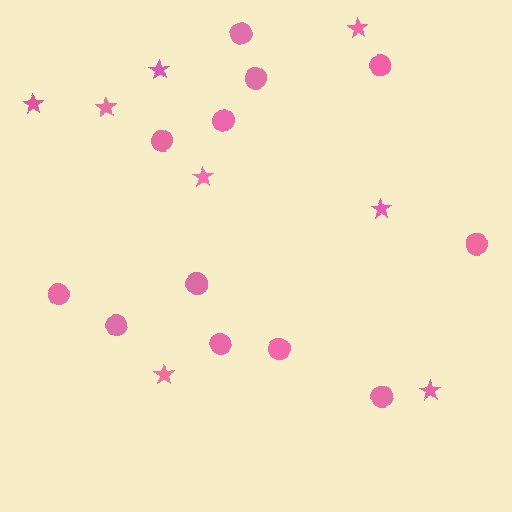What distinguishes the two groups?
There are 2 groups: one group of stars (8) and one group of circles (12).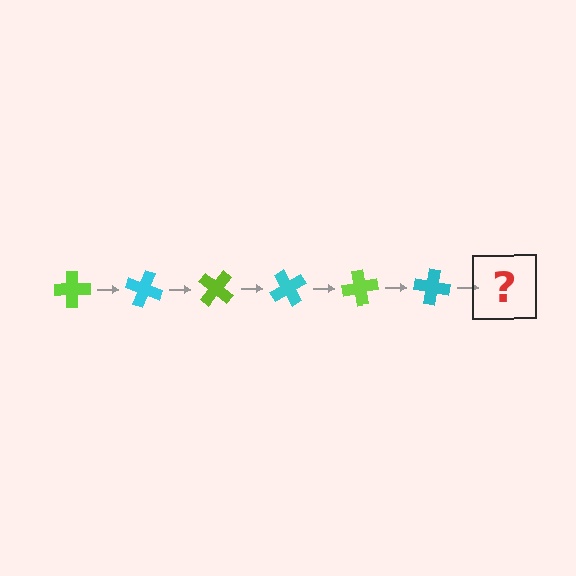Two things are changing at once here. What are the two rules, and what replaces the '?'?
The two rules are that it rotates 20 degrees each step and the color cycles through lime and cyan. The '?' should be a lime cross, rotated 120 degrees from the start.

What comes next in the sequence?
The next element should be a lime cross, rotated 120 degrees from the start.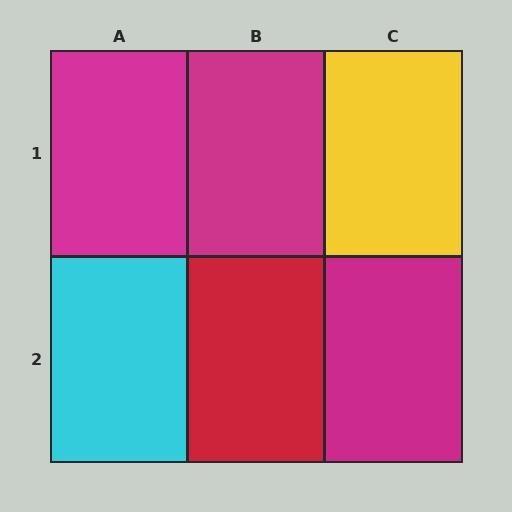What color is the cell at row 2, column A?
Cyan.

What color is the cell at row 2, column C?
Magenta.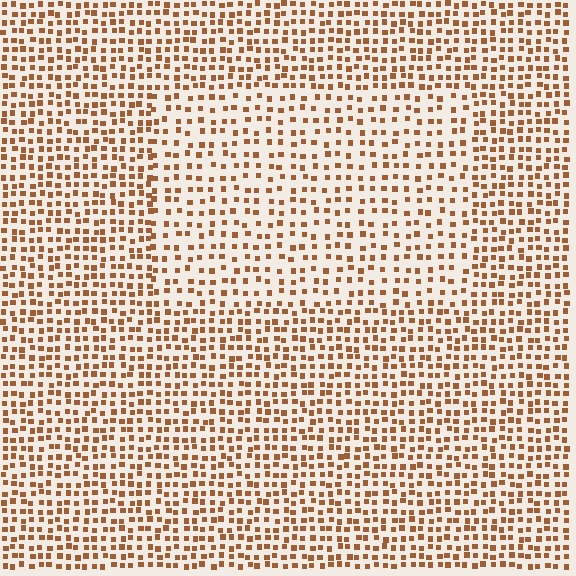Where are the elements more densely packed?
The elements are more densely packed outside the rectangle boundary.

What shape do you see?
I see a rectangle.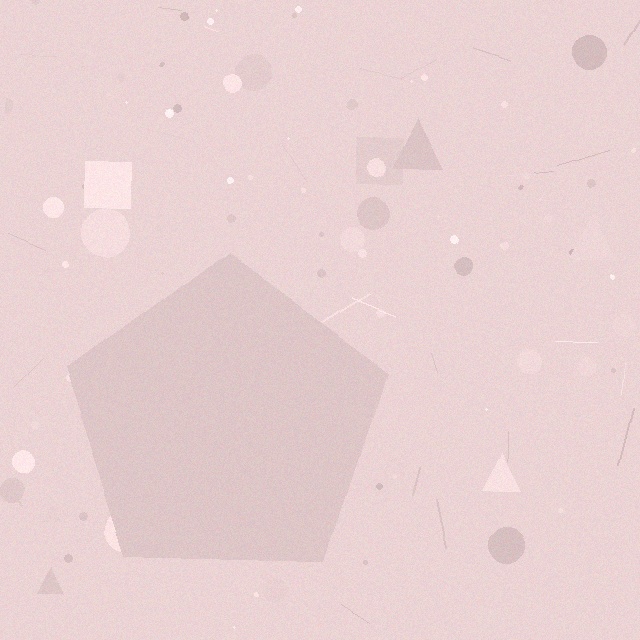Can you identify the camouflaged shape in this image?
The camouflaged shape is a pentagon.